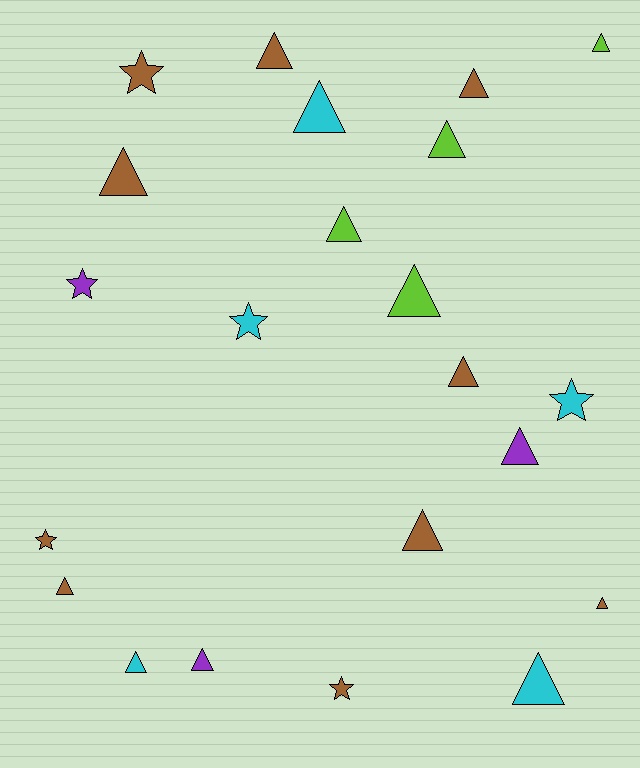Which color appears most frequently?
Brown, with 10 objects.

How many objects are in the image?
There are 22 objects.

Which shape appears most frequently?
Triangle, with 16 objects.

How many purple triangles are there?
There are 2 purple triangles.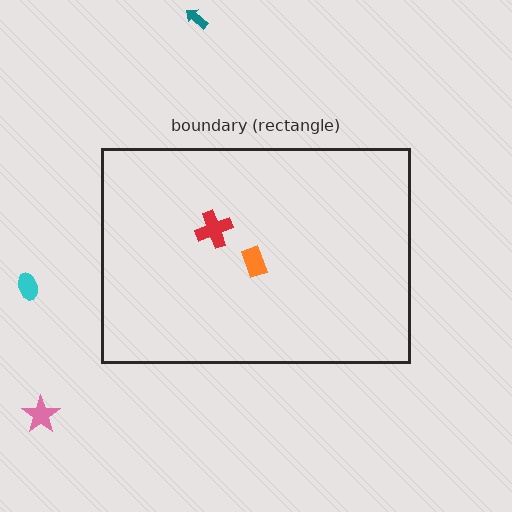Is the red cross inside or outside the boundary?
Inside.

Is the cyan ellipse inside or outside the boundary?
Outside.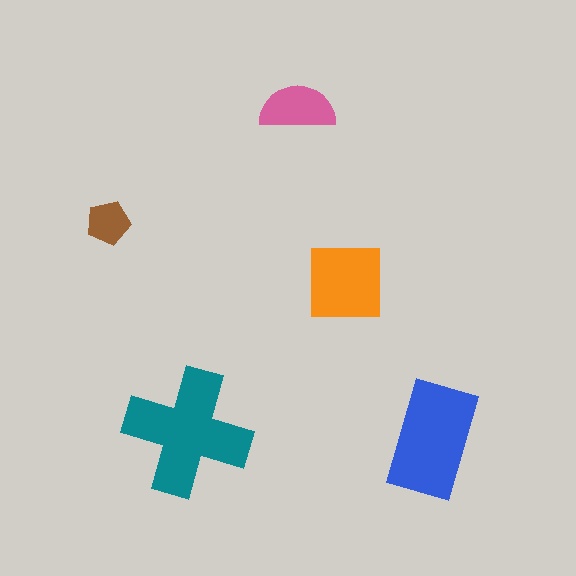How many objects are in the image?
There are 5 objects in the image.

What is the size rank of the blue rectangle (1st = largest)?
2nd.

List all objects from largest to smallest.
The teal cross, the blue rectangle, the orange square, the pink semicircle, the brown pentagon.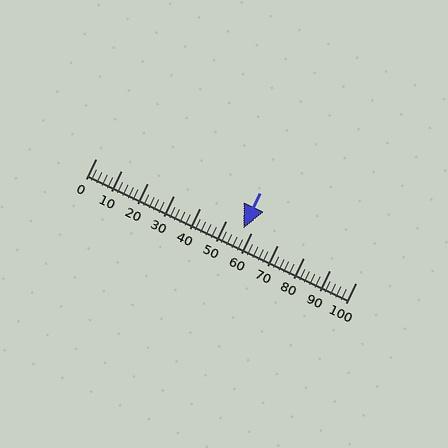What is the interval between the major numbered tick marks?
The major tick marks are spaced 10 units apart.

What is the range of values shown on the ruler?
The ruler shows values from 0 to 100.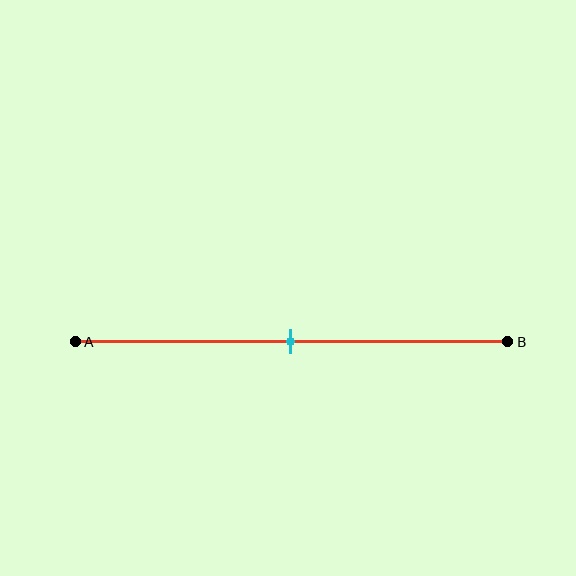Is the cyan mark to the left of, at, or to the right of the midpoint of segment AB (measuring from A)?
The cyan mark is approximately at the midpoint of segment AB.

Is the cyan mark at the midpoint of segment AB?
Yes, the mark is approximately at the midpoint.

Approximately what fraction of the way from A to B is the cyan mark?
The cyan mark is approximately 50% of the way from A to B.